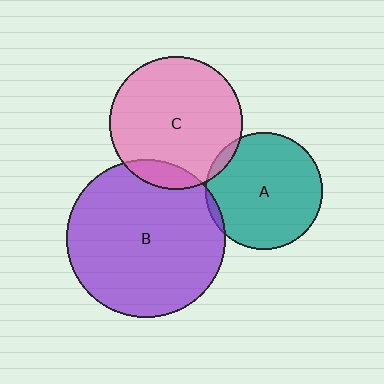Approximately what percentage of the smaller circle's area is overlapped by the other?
Approximately 5%.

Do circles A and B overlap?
Yes.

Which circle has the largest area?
Circle B (purple).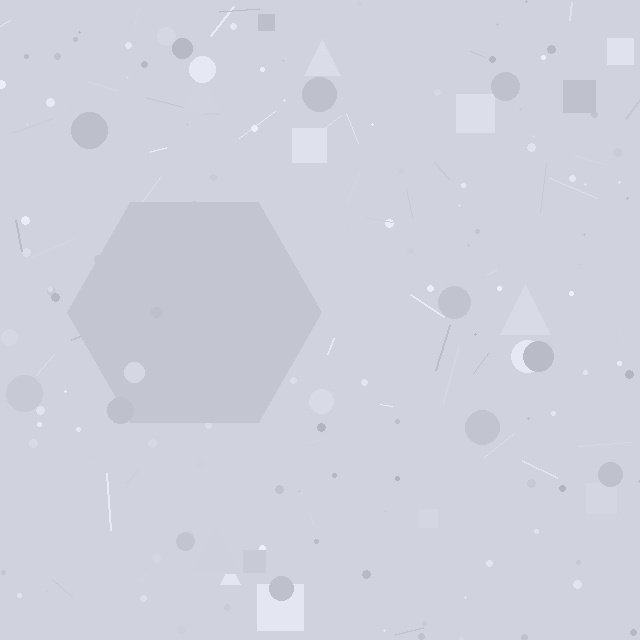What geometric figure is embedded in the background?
A hexagon is embedded in the background.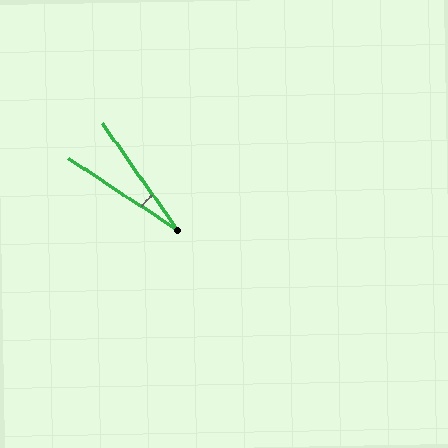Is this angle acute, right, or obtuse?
It is acute.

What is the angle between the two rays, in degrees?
Approximately 22 degrees.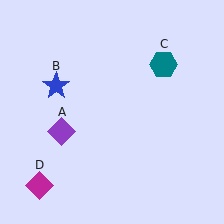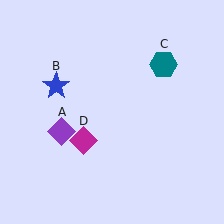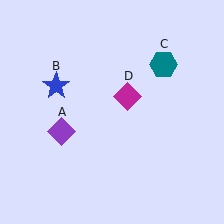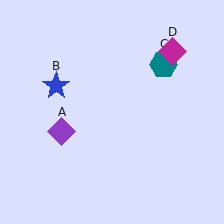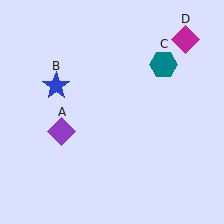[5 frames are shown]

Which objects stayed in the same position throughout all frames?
Purple diamond (object A) and blue star (object B) and teal hexagon (object C) remained stationary.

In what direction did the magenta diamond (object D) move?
The magenta diamond (object D) moved up and to the right.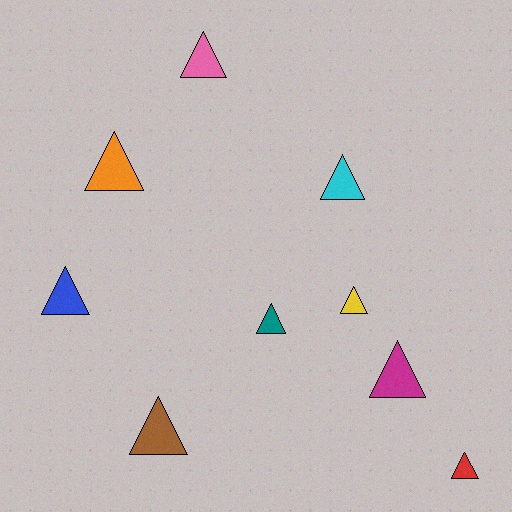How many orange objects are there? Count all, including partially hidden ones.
There is 1 orange object.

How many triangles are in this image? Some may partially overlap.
There are 9 triangles.